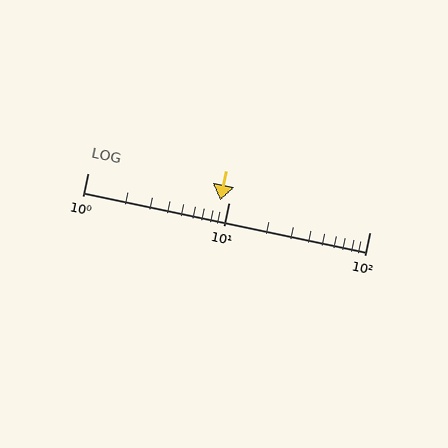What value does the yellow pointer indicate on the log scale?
The pointer indicates approximately 8.7.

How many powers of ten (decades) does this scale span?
The scale spans 2 decades, from 1 to 100.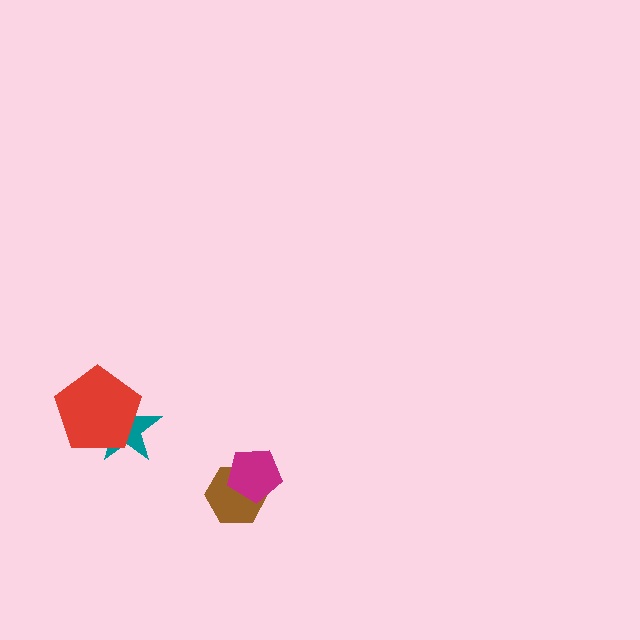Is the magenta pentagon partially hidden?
No, no other shape covers it.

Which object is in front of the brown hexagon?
The magenta pentagon is in front of the brown hexagon.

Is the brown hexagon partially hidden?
Yes, it is partially covered by another shape.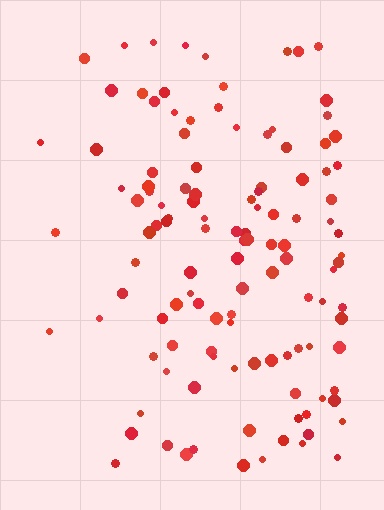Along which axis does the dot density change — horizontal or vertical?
Horizontal.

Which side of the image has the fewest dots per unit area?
The left.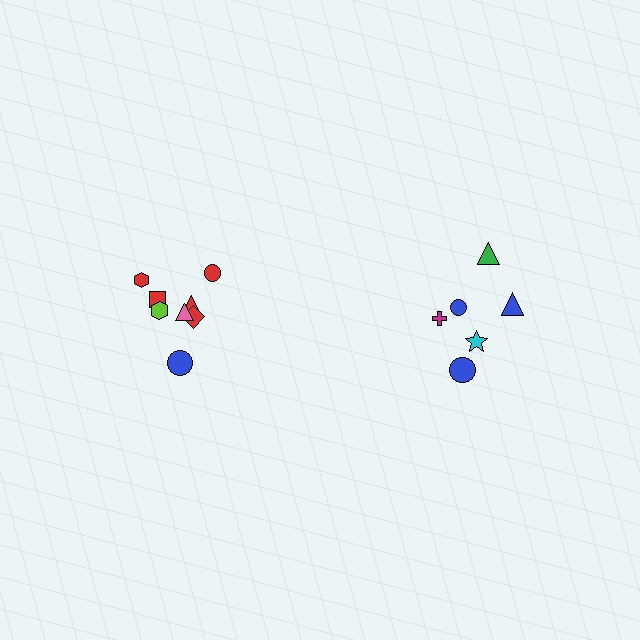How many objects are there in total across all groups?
There are 14 objects.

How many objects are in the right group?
There are 6 objects.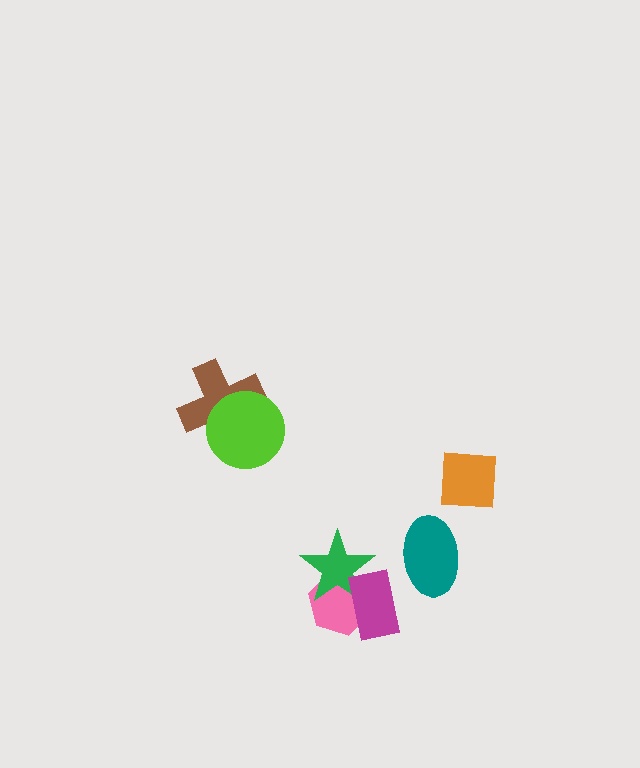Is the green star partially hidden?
Yes, it is partially covered by another shape.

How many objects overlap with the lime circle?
1 object overlaps with the lime circle.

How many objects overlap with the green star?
2 objects overlap with the green star.